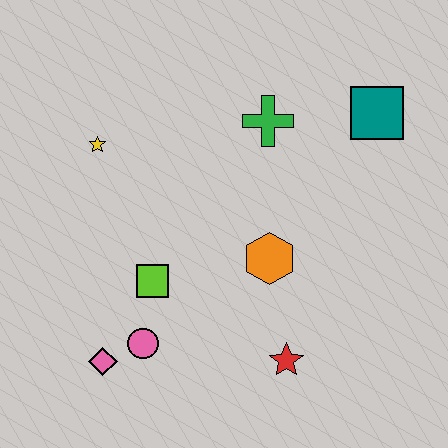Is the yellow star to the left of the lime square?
Yes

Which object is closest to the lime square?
The pink circle is closest to the lime square.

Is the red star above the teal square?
No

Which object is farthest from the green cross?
The pink diamond is farthest from the green cross.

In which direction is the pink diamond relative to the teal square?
The pink diamond is to the left of the teal square.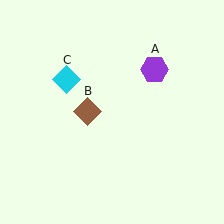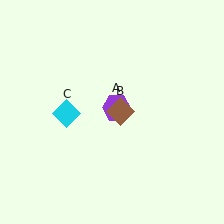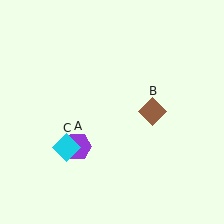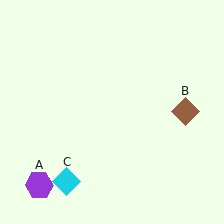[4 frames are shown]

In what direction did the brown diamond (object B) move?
The brown diamond (object B) moved right.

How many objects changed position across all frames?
3 objects changed position: purple hexagon (object A), brown diamond (object B), cyan diamond (object C).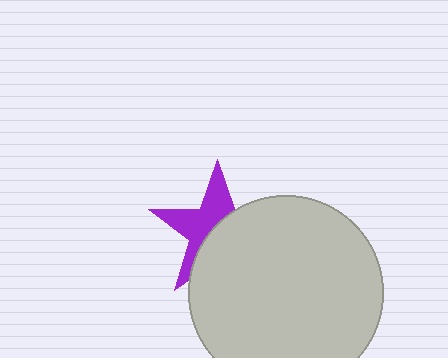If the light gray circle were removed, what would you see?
You would see the complete purple star.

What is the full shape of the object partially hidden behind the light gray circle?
The partially hidden object is a purple star.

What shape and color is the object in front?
The object in front is a light gray circle.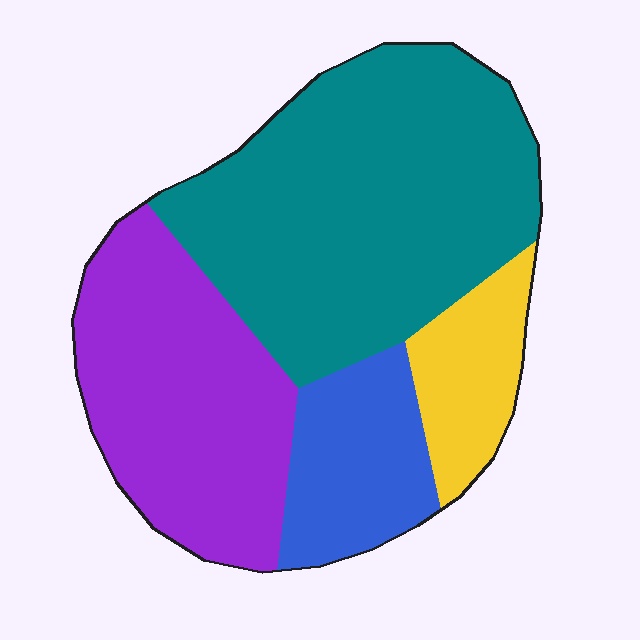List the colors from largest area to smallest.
From largest to smallest: teal, purple, blue, yellow.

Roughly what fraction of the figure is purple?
Purple takes up about one third (1/3) of the figure.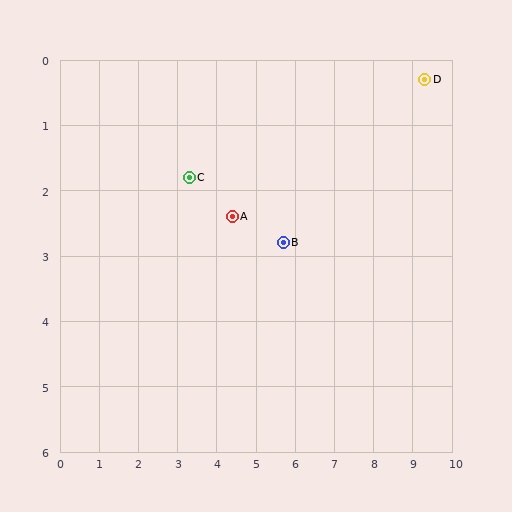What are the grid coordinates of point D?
Point D is at approximately (9.3, 0.3).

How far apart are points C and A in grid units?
Points C and A are about 1.3 grid units apart.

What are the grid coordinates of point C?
Point C is at approximately (3.3, 1.8).